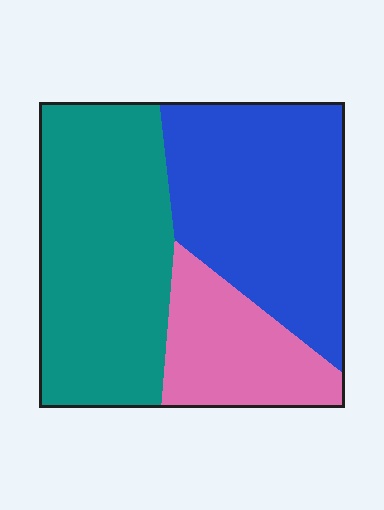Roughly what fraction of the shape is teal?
Teal takes up about two fifths (2/5) of the shape.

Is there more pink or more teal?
Teal.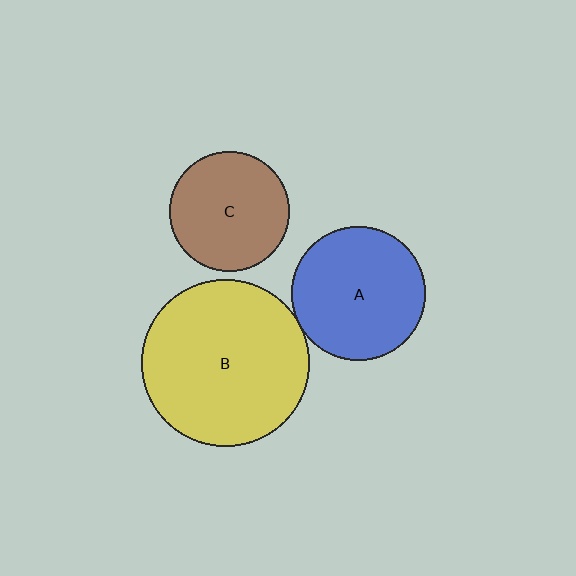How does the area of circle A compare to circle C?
Approximately 1.3 times.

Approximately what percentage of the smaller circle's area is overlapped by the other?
Approximately 5%.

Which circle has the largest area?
Circle B (yellow).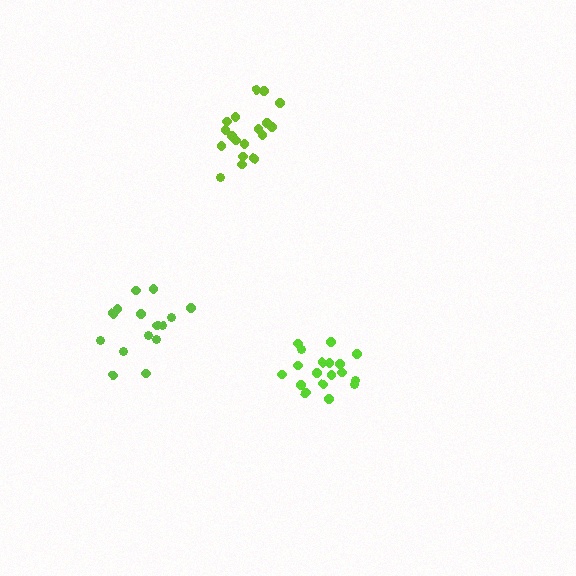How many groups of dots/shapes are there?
There are 3 groups.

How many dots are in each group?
Group 1: 18 dots, Group 2: 18 dots, Group 3: 15 dots (51 total).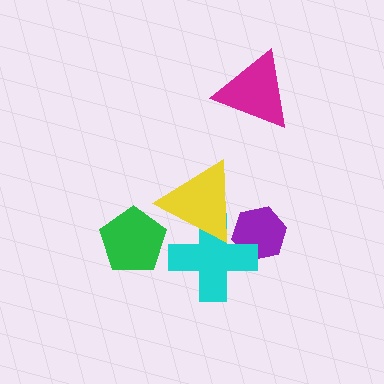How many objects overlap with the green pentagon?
0 objects overlap with the green pentagon.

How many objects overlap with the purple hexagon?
2 objects overlap with the purple hexagon.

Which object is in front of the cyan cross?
The yellow triangle is in front of the cyan cross.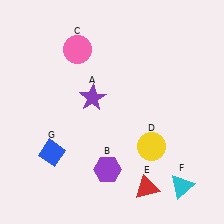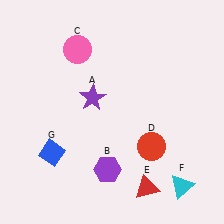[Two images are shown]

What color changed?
The circle (D) changed from yellow in Image 1 to red in Image 2.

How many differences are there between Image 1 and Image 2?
There is 1 difference between the two images.